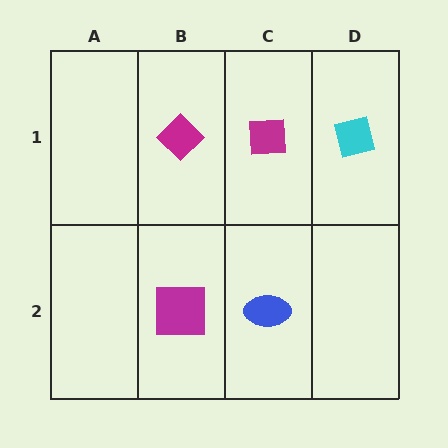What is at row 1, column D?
A cyan square.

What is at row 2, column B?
A magenta square.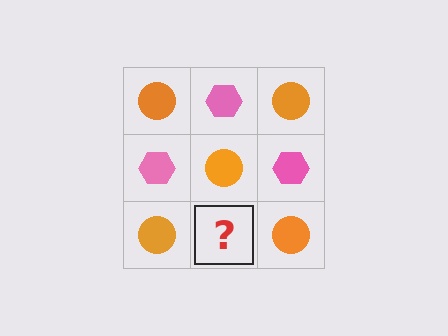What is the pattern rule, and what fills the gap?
The rule is that it alternates orange circle and pink hexagon in a checkerboard pattern. The gap should be filled with a pink hexagon.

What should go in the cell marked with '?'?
The missing cell should contain a pink hexagon.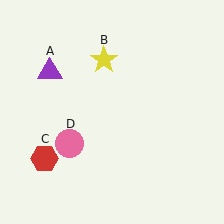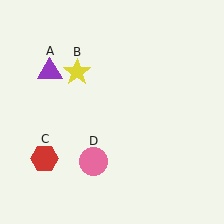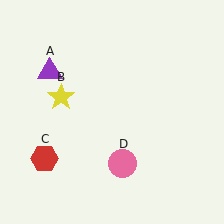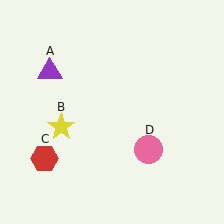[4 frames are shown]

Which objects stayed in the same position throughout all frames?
Purple triangle (object A) and red hexagon (object C) remained stationary.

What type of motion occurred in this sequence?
The yellow star (object B), pink circle (object D) rotated counterclockwise around the center of the scene.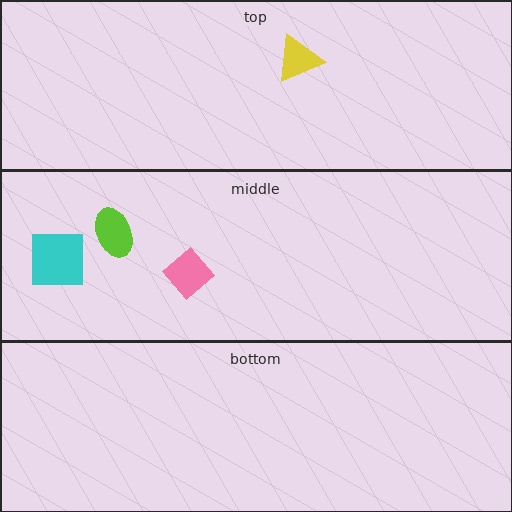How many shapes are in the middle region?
3.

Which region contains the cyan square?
The middle region.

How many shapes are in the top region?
1.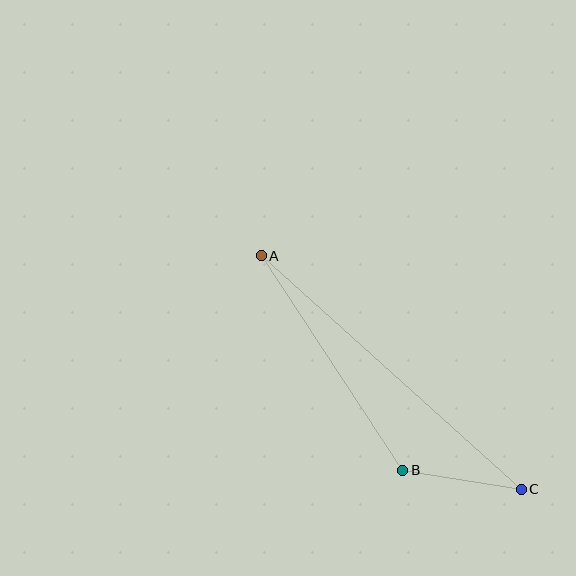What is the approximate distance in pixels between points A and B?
The distance between A and B is approximately 257 pixels.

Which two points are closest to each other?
Points B and C are closest to each other.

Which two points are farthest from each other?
Points A and C are farthest from each other.